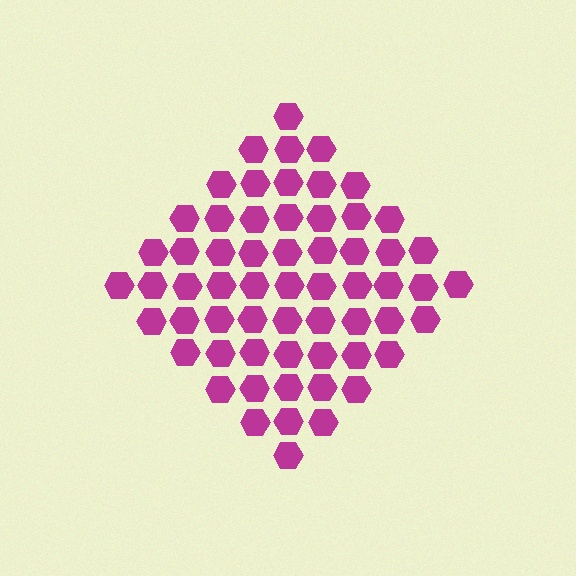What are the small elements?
The small elements are hexagons.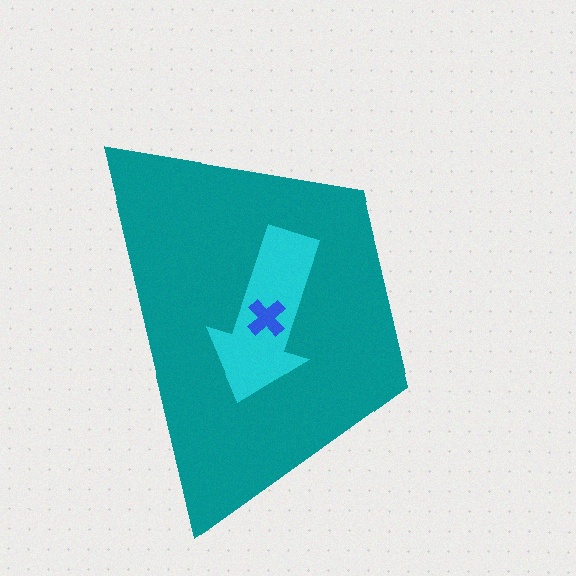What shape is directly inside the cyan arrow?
The blue cross.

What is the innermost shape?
The blue cross.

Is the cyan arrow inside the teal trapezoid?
Yes.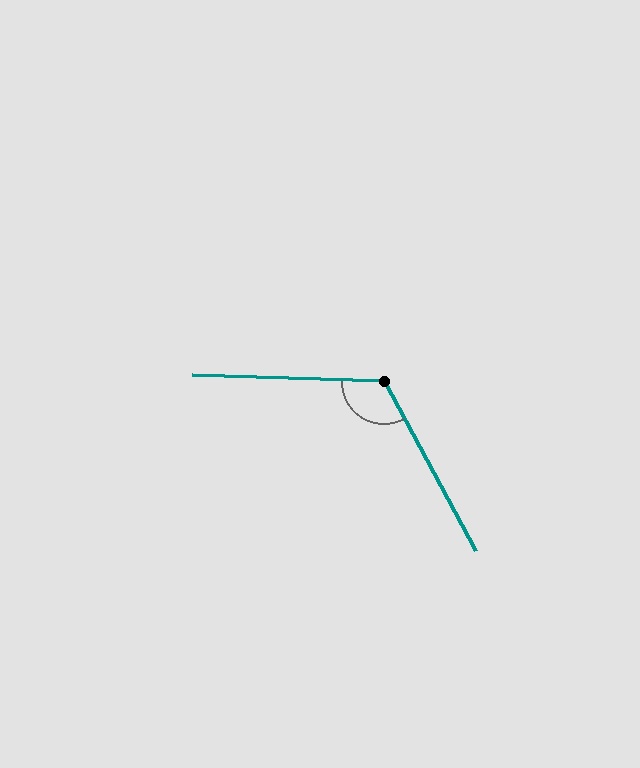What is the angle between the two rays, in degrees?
Approximately 121 degrees.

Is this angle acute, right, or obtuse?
It is obtuse.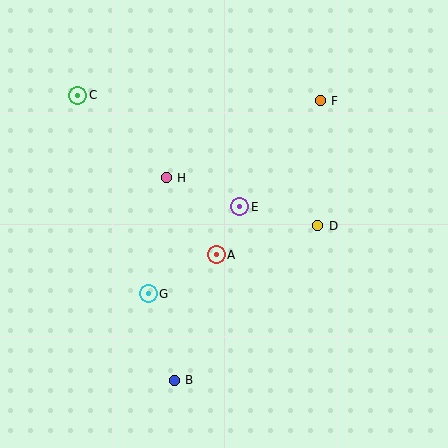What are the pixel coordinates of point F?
Point F is at (320, 101).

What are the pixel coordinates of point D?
Point D is at (318, 226).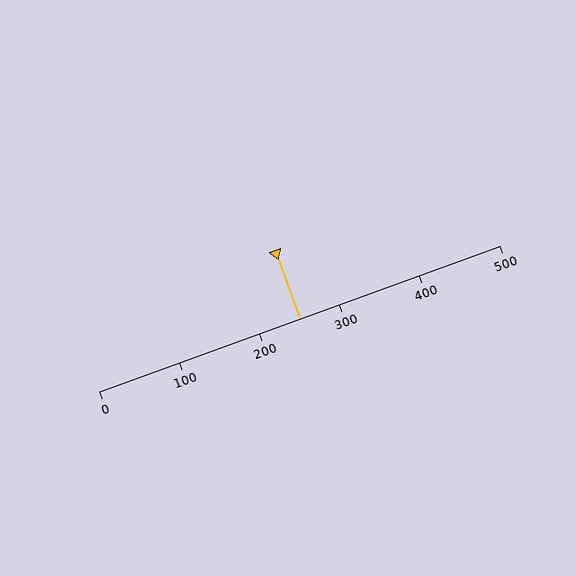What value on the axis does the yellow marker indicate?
The marker indicates approximately 250.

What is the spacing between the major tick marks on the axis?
The major ticks are spaced 100 apart.